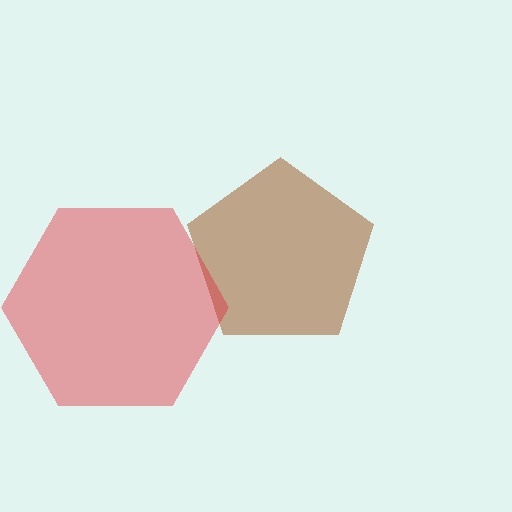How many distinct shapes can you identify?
There are 2 distinct shapes: a brown pentagon, a red hexagon.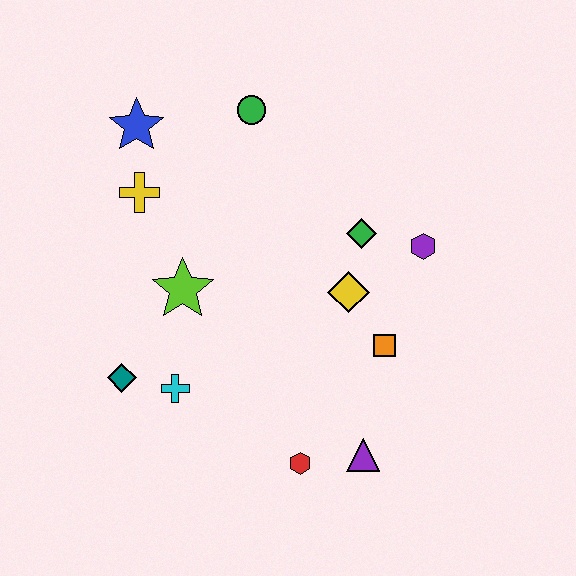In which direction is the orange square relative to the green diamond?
The orange square is below the green diamond.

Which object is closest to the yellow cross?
The blue star is closest to the yellow cross.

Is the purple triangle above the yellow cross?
No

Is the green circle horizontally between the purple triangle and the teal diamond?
Yes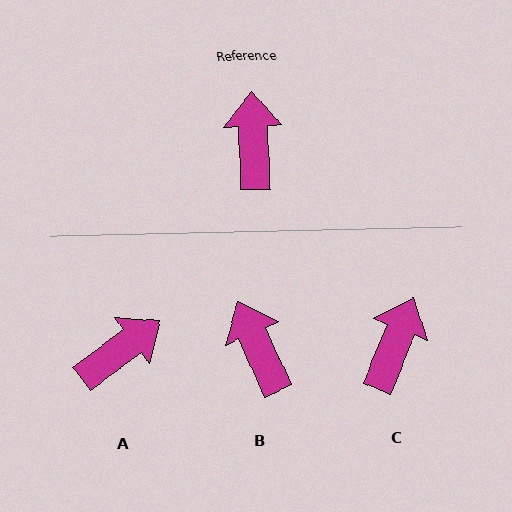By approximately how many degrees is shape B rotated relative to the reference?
Approximately 22 degrees counter-clockwise.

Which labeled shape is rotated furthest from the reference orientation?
A, about 55 degrees away.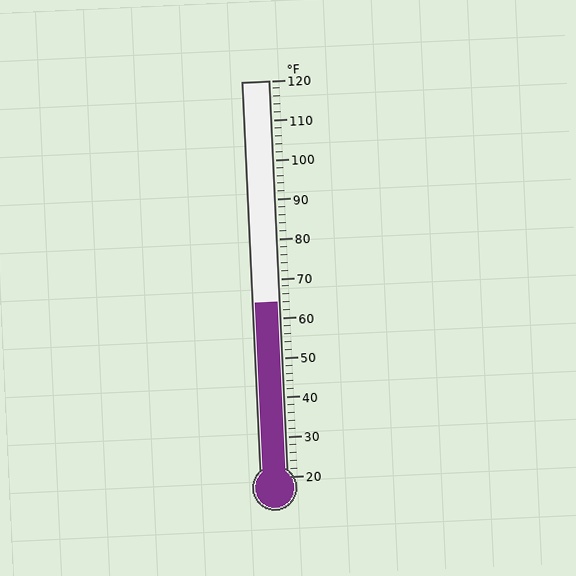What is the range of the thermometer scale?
The thermometer scale ranges from 20°F to 120°F.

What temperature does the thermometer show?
The thermometer shows approximately 64°F.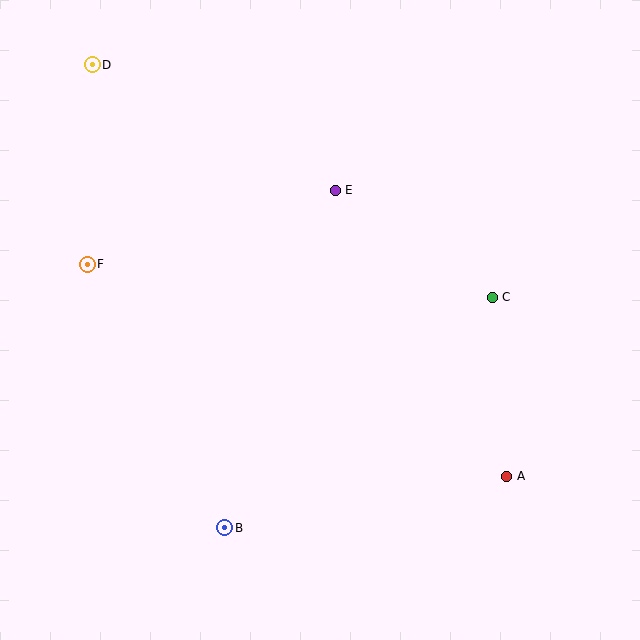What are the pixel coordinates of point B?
Point B is at (225, 528).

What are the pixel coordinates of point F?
Point F is at (87, 264).